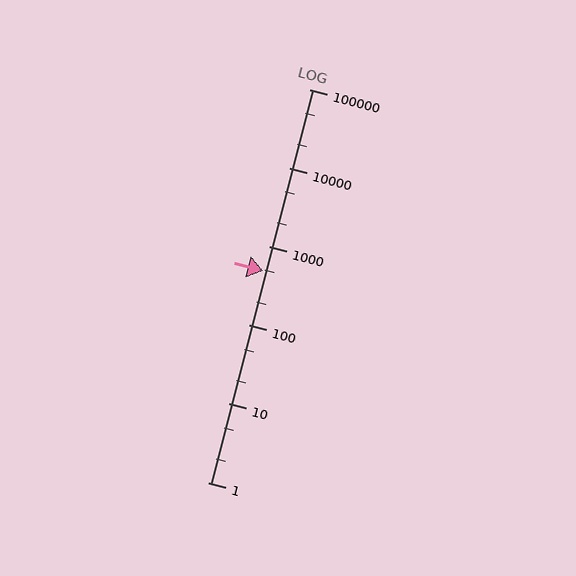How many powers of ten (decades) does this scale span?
The scale spans 5 decades, from 1 to 100000.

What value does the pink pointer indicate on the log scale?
The pointer indicates approximately 490.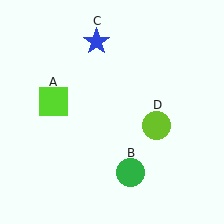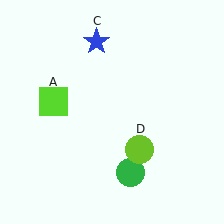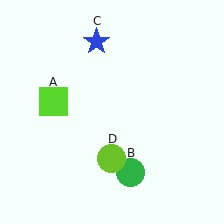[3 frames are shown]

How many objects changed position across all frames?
1 object changed position: lime circle (object D).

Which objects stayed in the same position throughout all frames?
Lime square (object A) and green circle (object B) and blue star (object C) remained stationary.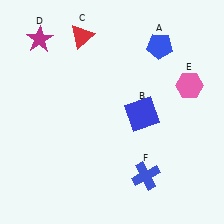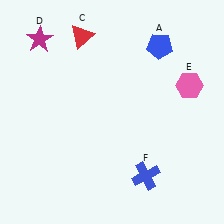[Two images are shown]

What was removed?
The blue square (B) was removed in Image 2.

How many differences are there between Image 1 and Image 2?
There is 1 difference between the two images.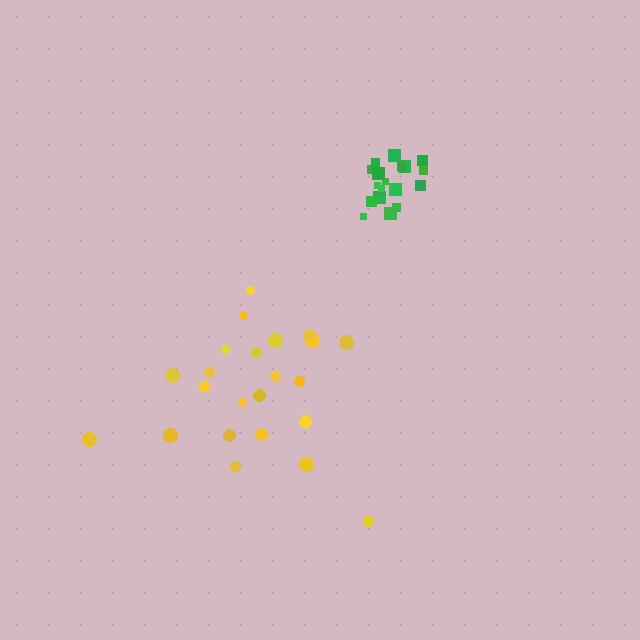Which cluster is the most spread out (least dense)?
Yellow.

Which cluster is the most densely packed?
Green.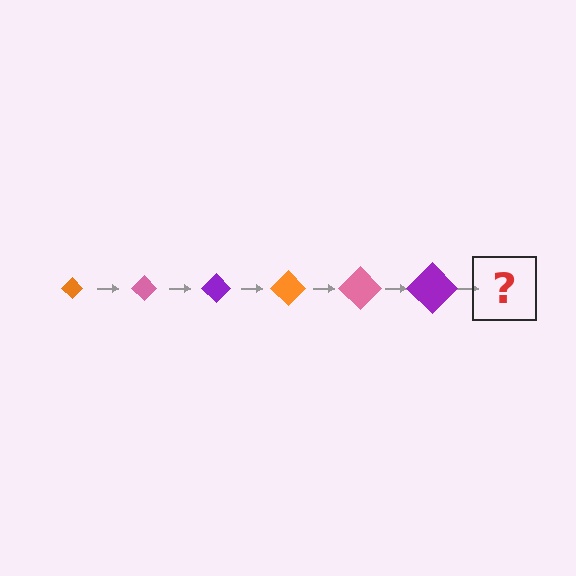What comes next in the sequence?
The next element should be an orange diamond, larger than the previous one.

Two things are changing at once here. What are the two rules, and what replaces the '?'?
The two rules are that the diamond grows larger each step and the color cycles through orange, pink, and purple. The '?' should be an orange diamond, larger than the previous one.